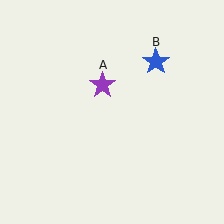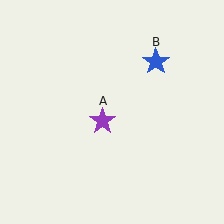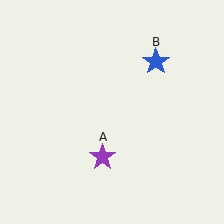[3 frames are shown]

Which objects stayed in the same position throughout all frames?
Blue star (object B) remained stationary.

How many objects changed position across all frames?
1 object changed position: purple star (object A).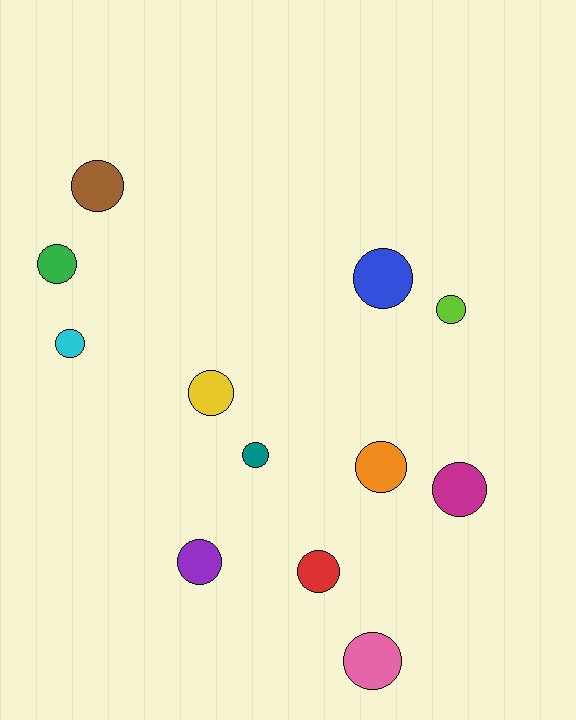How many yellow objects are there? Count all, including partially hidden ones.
There is 1 yellow object.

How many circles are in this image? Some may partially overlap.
There are 12 circles.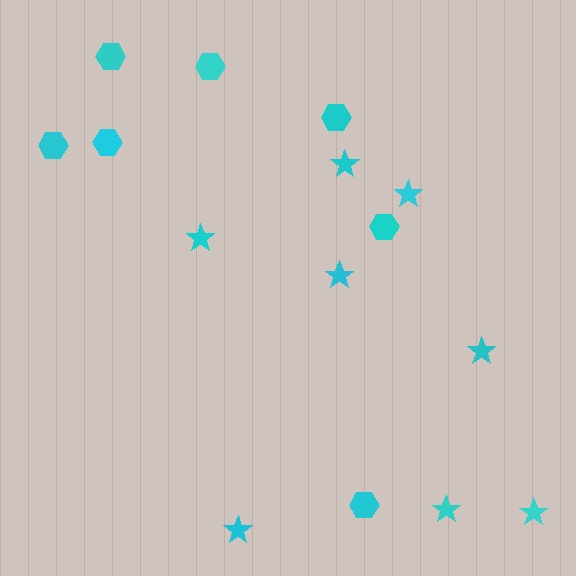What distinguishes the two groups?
There are 2 groups: one group of stars (8) and one group of hexagons (7).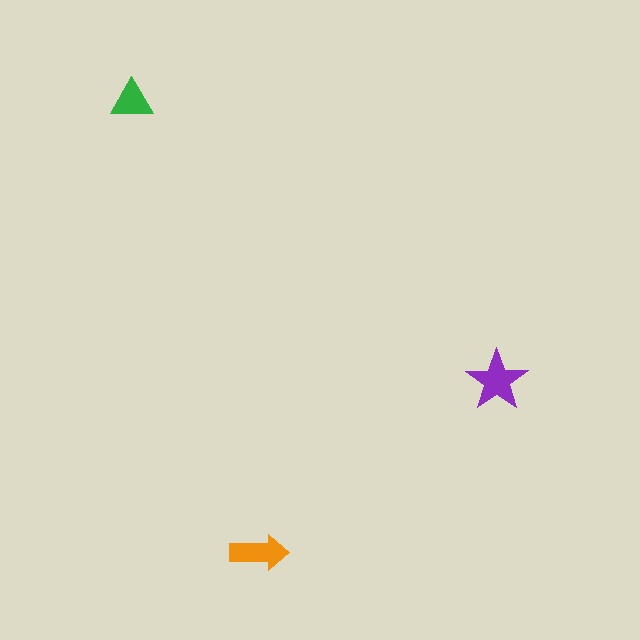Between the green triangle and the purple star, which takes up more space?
The purple star.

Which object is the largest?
The purple star.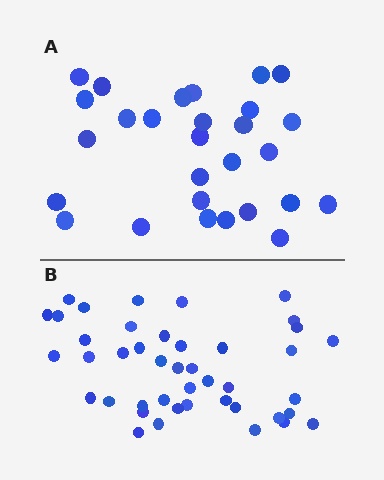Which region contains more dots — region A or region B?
Region B (the bottom region) has more dots.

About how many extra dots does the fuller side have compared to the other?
Region B has approximately 15 more dots than region A.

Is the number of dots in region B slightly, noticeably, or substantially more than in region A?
Region B has substantially more. The ratio is roughly 1.5 to 1.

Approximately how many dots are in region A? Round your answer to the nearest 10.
About 30 dots. (The exact count is 28, which rounds to 30.)